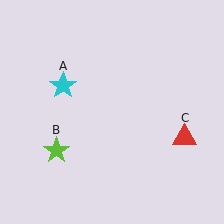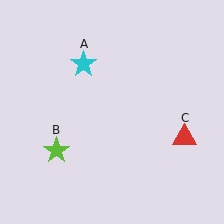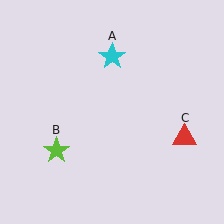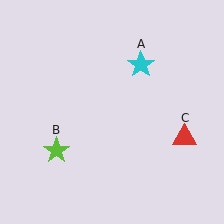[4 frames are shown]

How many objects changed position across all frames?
1 object changed position: cyan star (object A).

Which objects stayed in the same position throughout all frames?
Lime star (object B) and red triangle (object C) remained stationary.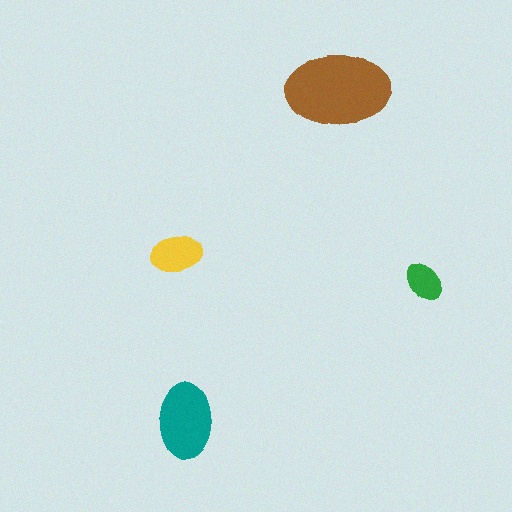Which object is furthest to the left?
The yellow ellipse is leftmost.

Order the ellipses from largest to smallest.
the brown one, the teal one, the yellow one, the green one.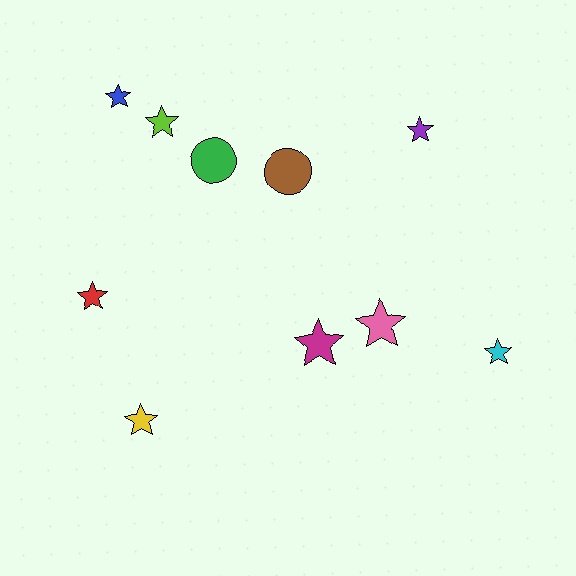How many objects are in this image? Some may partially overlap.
There are 10 objects.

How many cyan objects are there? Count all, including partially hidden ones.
There is 1 cyan object.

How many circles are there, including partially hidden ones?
There are 2 circles.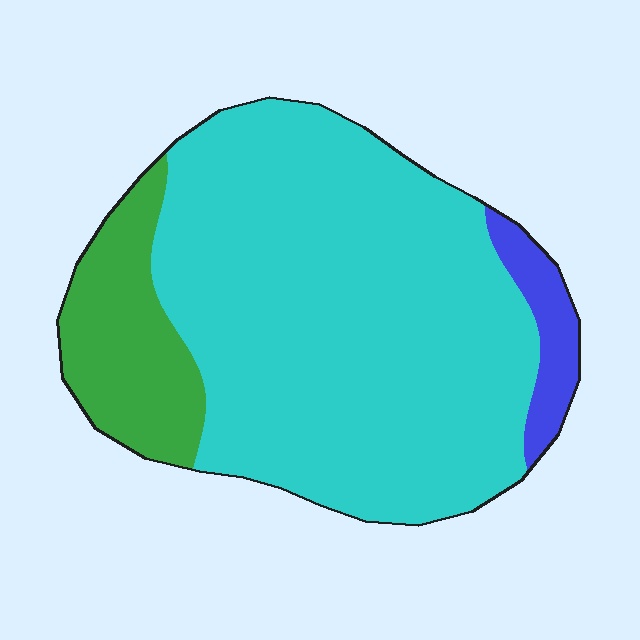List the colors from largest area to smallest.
From largest to smallest: cyan, green, blue.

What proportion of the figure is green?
Green takes up about one sixth (1/6) of the figure.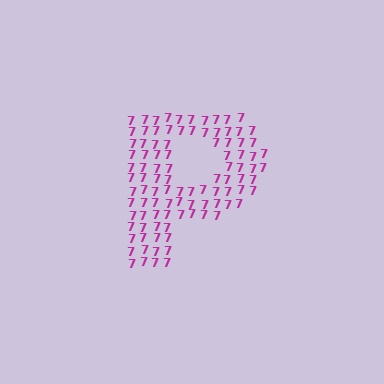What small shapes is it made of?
It is made of small digit 7's.